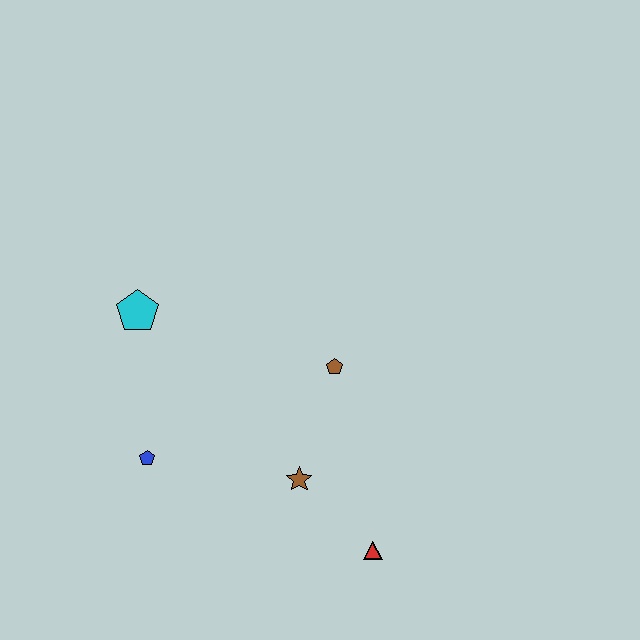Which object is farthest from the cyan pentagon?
The red triangle is farthest from the cyan pentagon.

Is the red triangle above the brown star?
No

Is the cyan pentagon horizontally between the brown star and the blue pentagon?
No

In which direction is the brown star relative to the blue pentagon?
The brown star is to the right of the blue pentagon.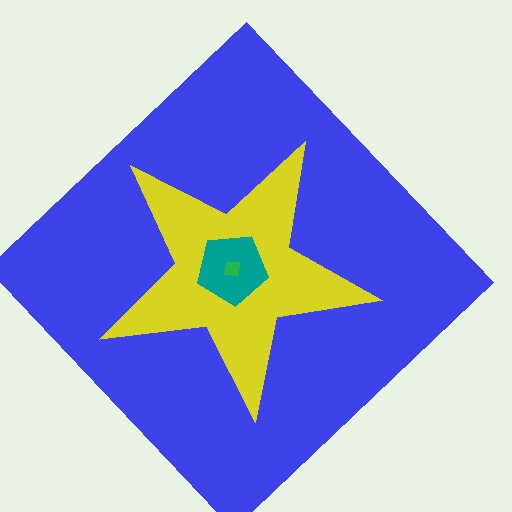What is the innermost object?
The green square.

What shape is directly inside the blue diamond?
The yellow star.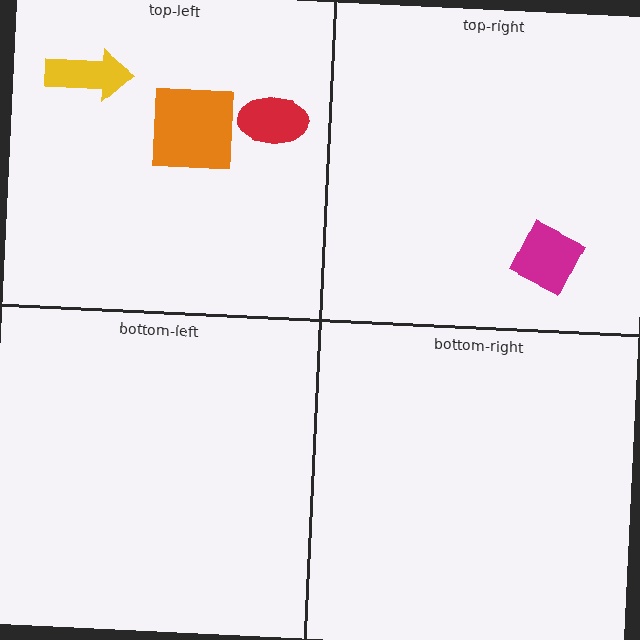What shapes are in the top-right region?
The magenta diamond.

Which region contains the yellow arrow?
The top-left region.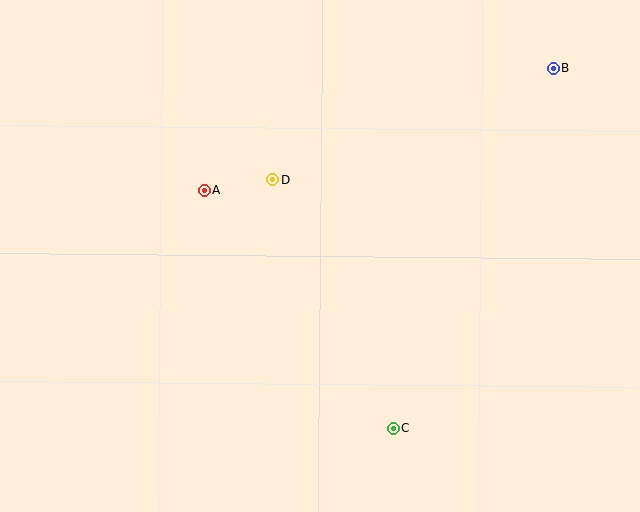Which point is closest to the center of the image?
Point D at (272, 179) is closest to the center.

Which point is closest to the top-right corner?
Point B is closest to the top-right corner.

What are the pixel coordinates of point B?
Point B is at (553, 68).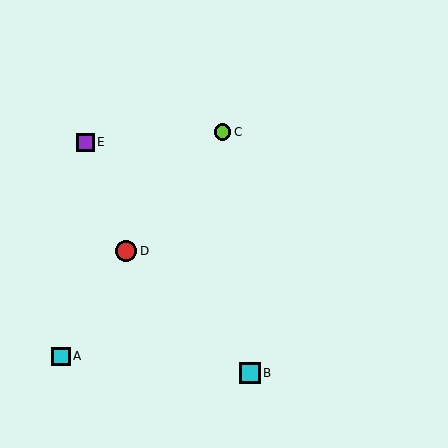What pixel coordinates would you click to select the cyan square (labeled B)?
Click at (250, 373) to select the cyan square B.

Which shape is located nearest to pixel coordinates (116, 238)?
The red circle (labeled D) at (126, 251) is nearest to that location.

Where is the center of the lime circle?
The center of the lime circle is at (222, 132).